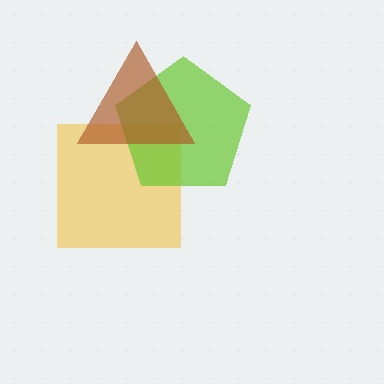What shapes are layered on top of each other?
The layered shapes are: a yellow square, a lime pentagon, a brown triangle.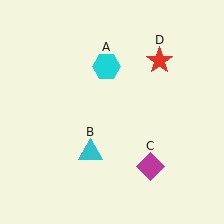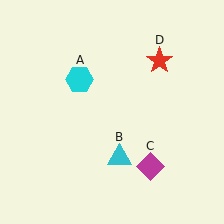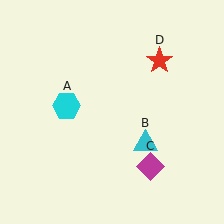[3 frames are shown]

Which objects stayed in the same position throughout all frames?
Magenta diamond (object C) and red star (object D) remained stationary.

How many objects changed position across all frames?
2 objects changed position: cyan hexagon (object A), cyan triangle (object B).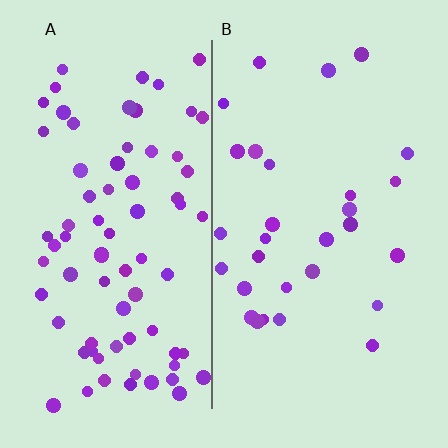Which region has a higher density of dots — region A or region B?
A (the left).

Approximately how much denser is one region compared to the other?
Approximately 2.6× — region A over region B.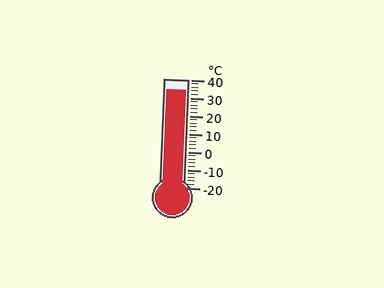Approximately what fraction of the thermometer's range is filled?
The thermometer is filled to approximately 90% of its range.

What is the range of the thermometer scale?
The thermometer scale ranges from -20°C to 40°C.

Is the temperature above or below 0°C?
The temperature is above 0°C.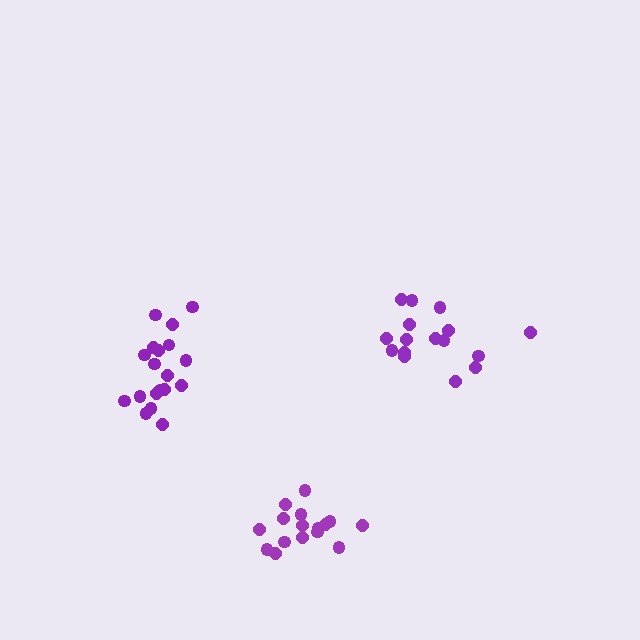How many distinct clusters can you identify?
There are 3 distinct clusters.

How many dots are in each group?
Group 1: 16 dots, Group 2: 19 dots, Group 3: 16 dots (51 total).